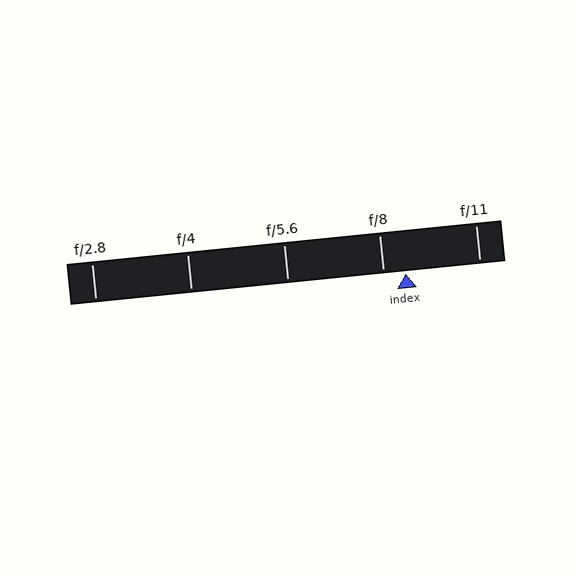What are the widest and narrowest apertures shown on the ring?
The widest aperture shown is f/2.8 and the narrowest is f/11.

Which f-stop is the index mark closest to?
The index mark is closest to f/8.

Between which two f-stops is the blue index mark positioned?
The index mark is between f/8 and f/11.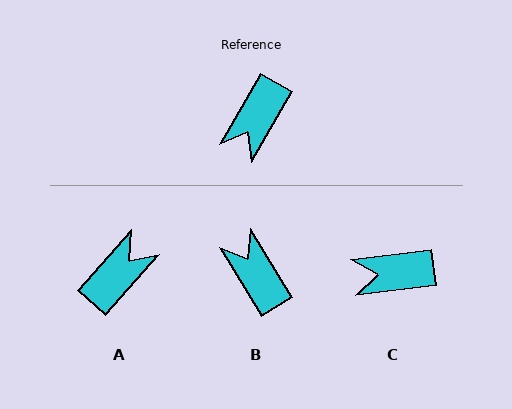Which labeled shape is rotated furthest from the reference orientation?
A, about 168 degrees away.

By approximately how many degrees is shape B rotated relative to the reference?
Approximately 119 degrees clockwise.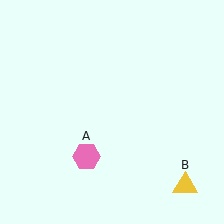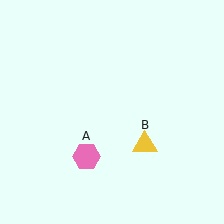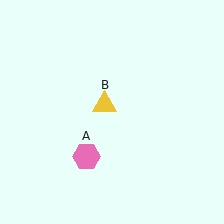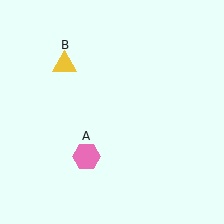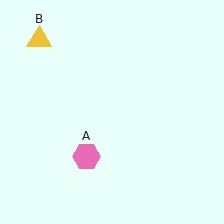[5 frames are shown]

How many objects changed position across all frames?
1 object changed position: yellow triangle (object B).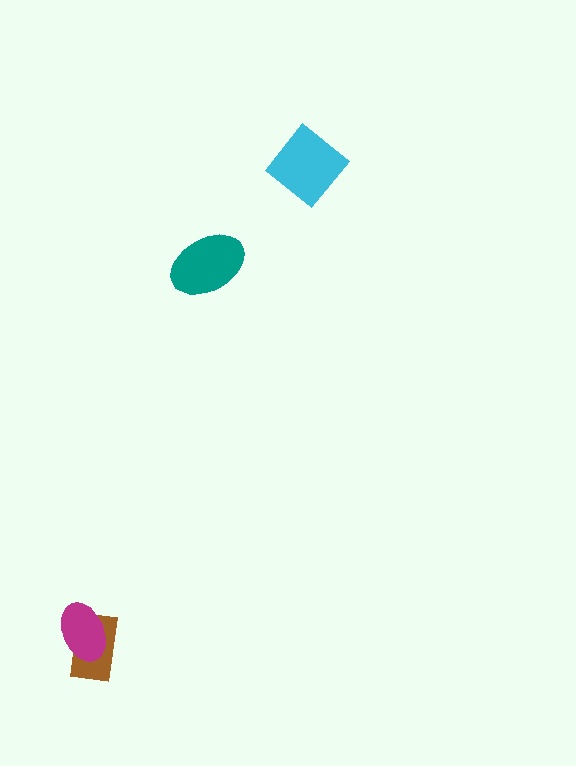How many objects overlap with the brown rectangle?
1 object overlaps with the brown rectangle.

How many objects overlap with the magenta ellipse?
1 object overlaps with the magenta ellipse.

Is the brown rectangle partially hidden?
Yes, it is partially covered by another shape.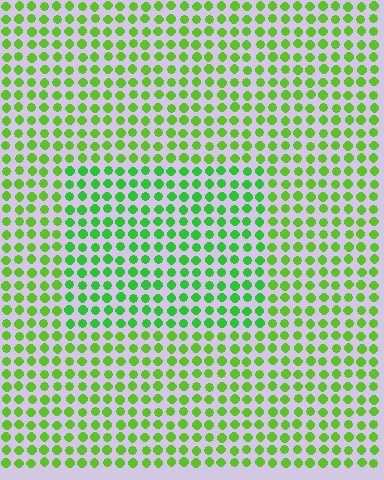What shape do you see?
I see a rectangle.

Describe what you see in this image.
The image is filled with small lime elements in a uniform arrangement. A rectangle-shaped region is visible where the elements are tinted to a slightly different hue, forming a subtle color boundary.